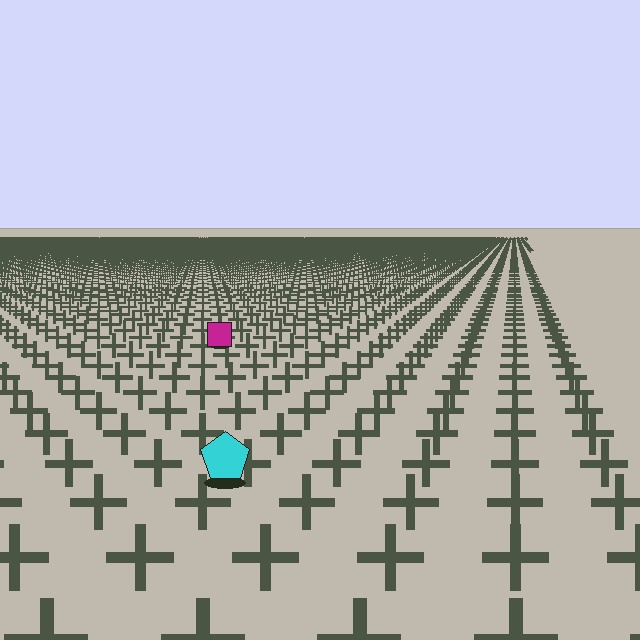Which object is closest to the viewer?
The cyan pentagon is closest. The texture marks near it are larger and more spread out.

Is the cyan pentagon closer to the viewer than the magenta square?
Yes. The cyan pentagon is closer — you can tell from the texture gradient: the ground texture is coarser near it.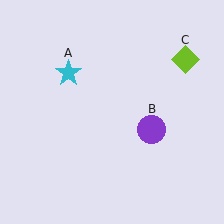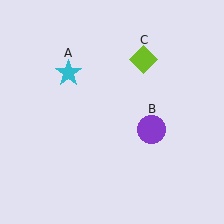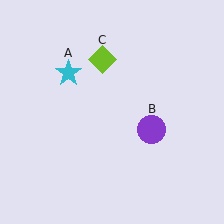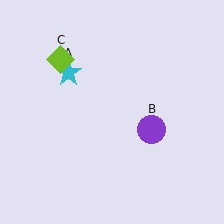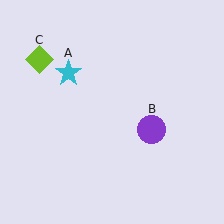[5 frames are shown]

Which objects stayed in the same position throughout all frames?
Cyan star (object A) and purple circle (object B) remained stationary.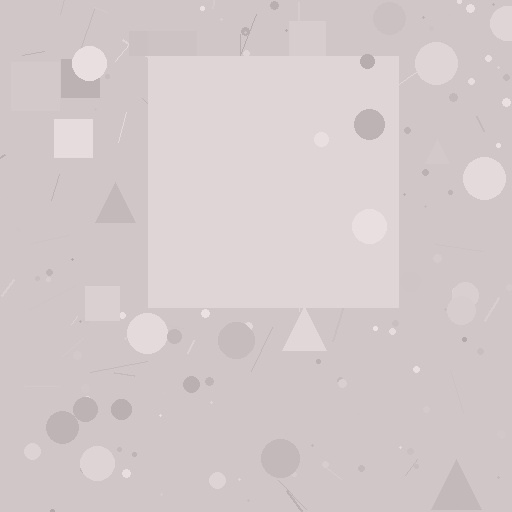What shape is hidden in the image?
A square is hidden in the image.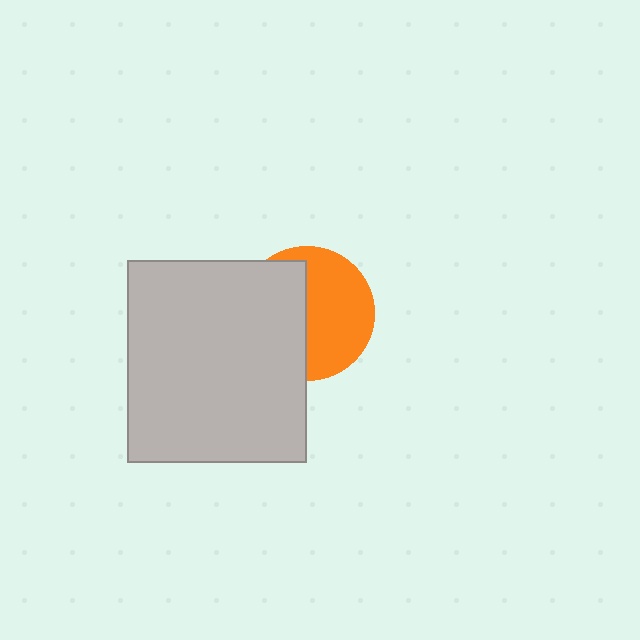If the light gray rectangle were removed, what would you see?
You would see the complete orange circle.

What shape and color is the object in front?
The object in front is a light gray rectangle.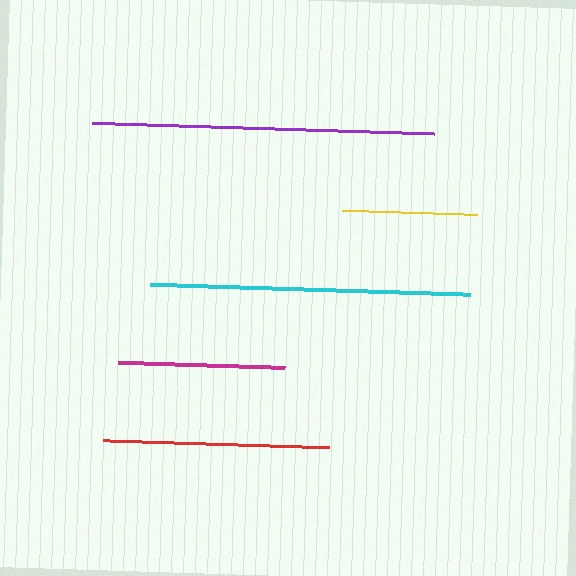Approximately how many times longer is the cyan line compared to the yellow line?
The cyan line is approximately 2.4 times the length of the yellow line.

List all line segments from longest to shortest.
From longest to shortest: purple, cyan, red, magenta, yellow.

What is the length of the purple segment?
The purple segment is approximately 343 pixels long.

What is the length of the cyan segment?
The cyan segment is approximately 320 pixels long.